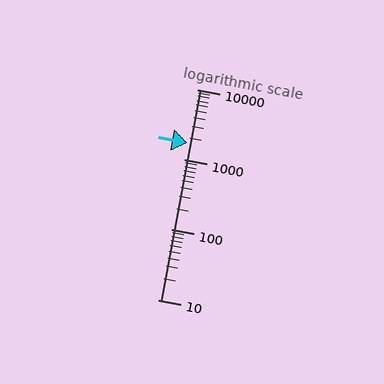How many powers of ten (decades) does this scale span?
The scale spans 3 decades, from 10 to 10000.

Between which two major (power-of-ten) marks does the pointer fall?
The pointer is between 1000 and 10000.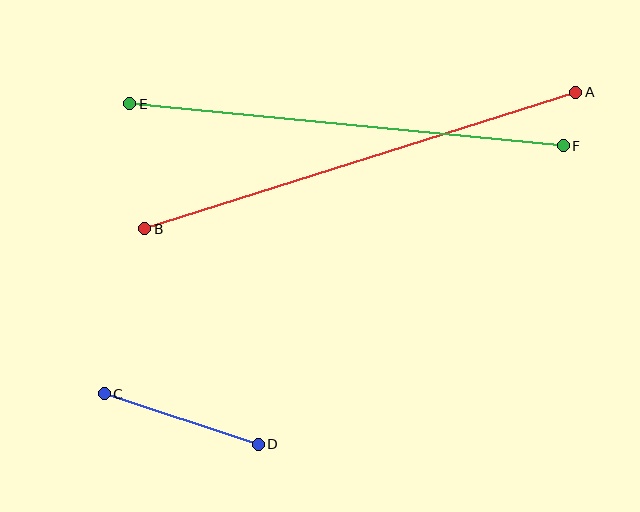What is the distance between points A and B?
The distance is approximately 452 pixels.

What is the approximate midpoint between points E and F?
The midpoint is at approximately (346, 125) pixels.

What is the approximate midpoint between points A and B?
The midpoint is at approximately (360, 160) pixels.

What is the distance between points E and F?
The distance is approximately 435 pixels.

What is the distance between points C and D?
The distance is approximately 162 pixels.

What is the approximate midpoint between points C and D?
The midpoint is at approximately (181, 419) pixels.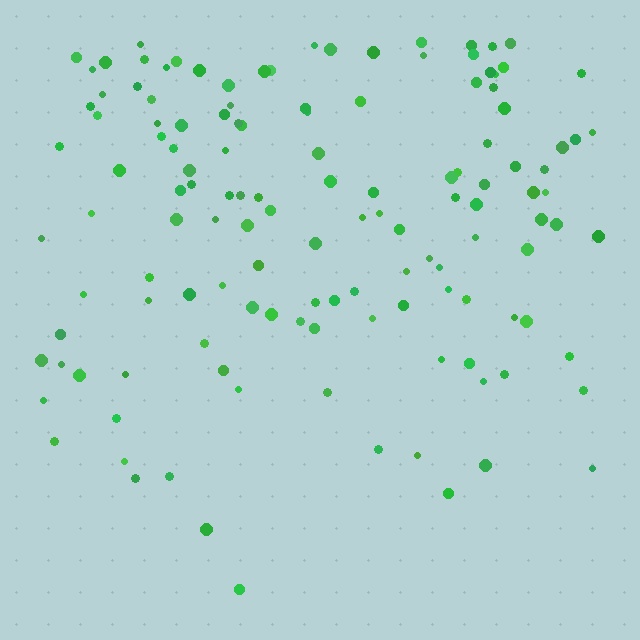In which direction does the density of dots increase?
From bottom to top, with the top side densest.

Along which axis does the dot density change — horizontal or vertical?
Vertical.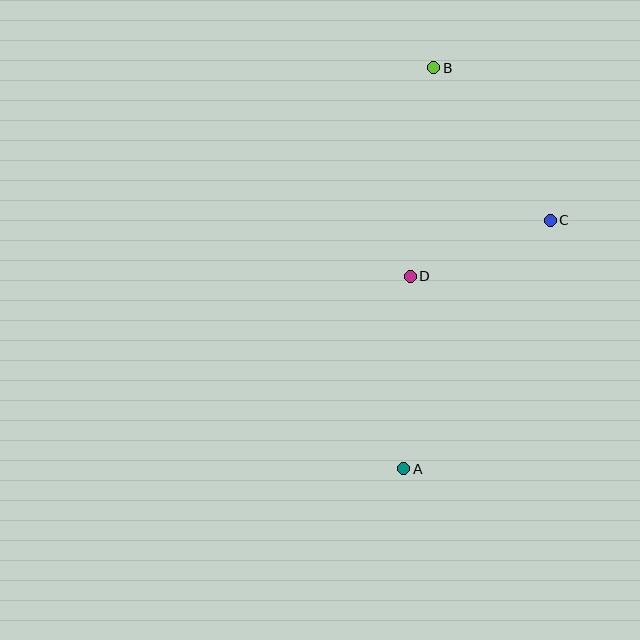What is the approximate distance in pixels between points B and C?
The distance between B and C is approximately 192 pixels.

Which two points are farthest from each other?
Points A and B are farthest from each other.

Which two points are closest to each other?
Points C and D are closest to each other.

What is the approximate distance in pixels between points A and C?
The distance between A and C is approximately 288 pixels.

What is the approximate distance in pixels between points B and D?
The distance between B and D is approximately 210 pixels.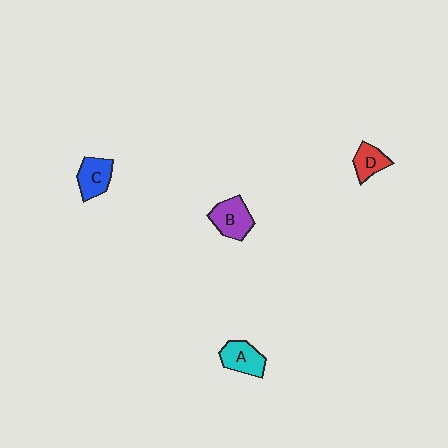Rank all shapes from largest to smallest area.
From largest to smallest: B (purple), A (cyan), C (blue), D (red).